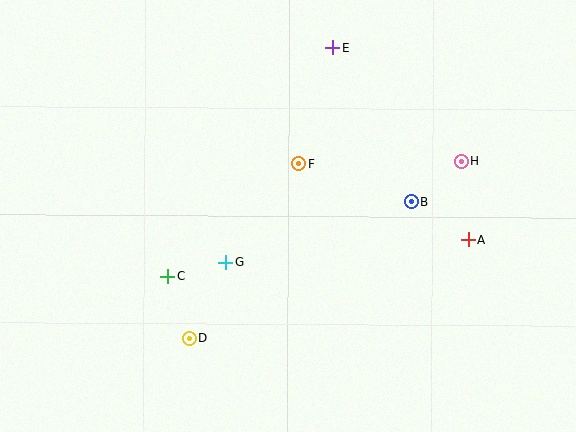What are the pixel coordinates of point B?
Point B is at (411, 201).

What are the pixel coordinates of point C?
Point C is at (167, 276).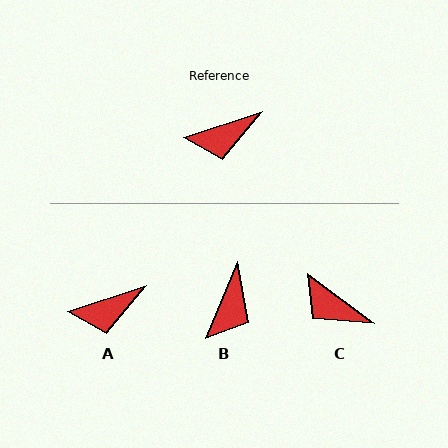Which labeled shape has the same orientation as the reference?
A.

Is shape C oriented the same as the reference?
No, it is off by about 54 degrees.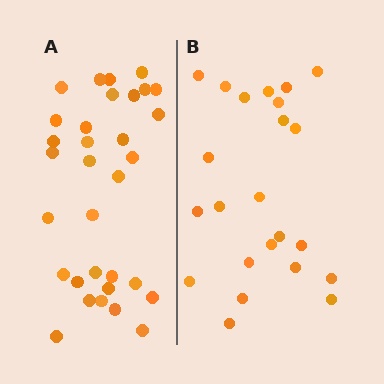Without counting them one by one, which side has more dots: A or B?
Region A (the left region) has more dots.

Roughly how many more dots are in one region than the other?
Region A has roughly 8 or so more dots than region B.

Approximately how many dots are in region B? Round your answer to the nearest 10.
About 20 dots. (The exact count is 23, which rounds to 20.)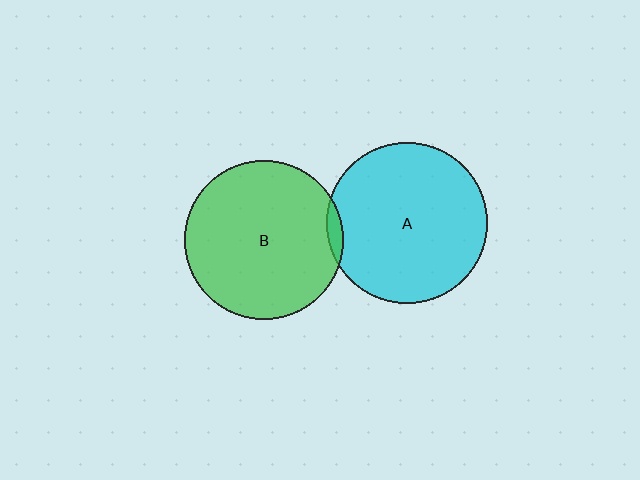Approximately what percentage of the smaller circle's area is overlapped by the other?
Approximately 5%.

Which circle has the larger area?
Circle A (cyan).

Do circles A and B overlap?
Yes.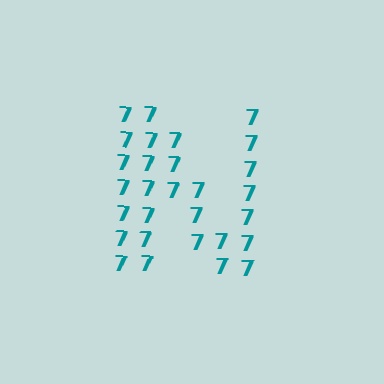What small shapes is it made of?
It is made of small digit 7's.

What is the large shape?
The large shape is the letter N.